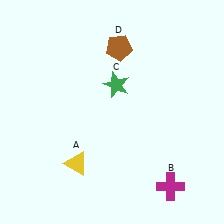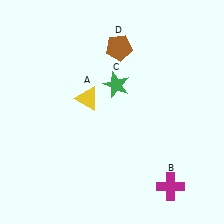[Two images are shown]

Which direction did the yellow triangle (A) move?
The yellow triangle (A) moved up.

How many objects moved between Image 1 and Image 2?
1 object moved between the two images.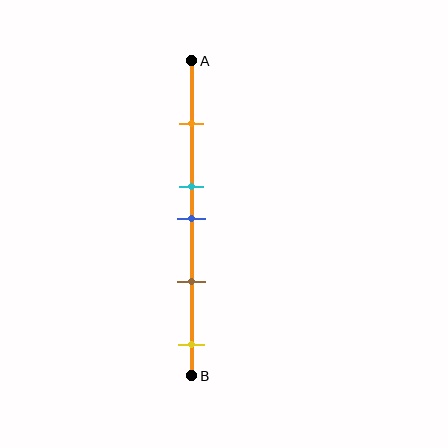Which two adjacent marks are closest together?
The cyan and blue marks are the closest adjacent pair.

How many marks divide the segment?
There are 5 marks dividing the segment.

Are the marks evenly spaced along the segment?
No, the marks are not evenly spaced.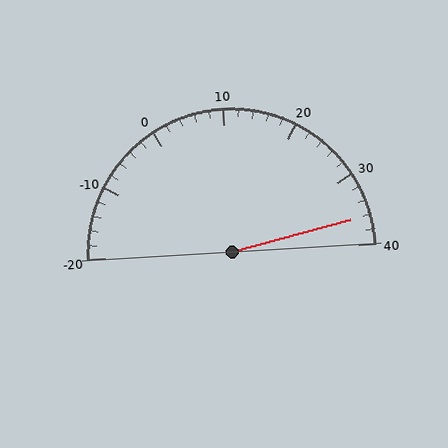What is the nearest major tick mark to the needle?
The nearest major tick mark is 40.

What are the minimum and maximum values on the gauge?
The gauge ranges from -20 to 40.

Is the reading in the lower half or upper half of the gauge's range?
The reading is in the upper half of the range (-20 to 40).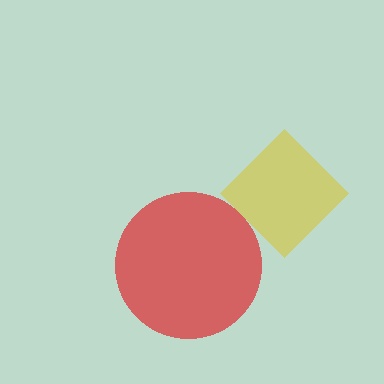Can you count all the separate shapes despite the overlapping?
Yes, there are 2 separate shapes.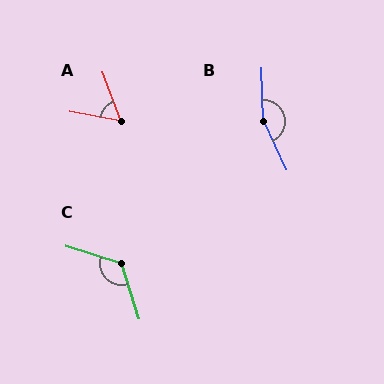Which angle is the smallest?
A, at approximately 59 degrees.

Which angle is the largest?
B, at approximately 157 degrees.